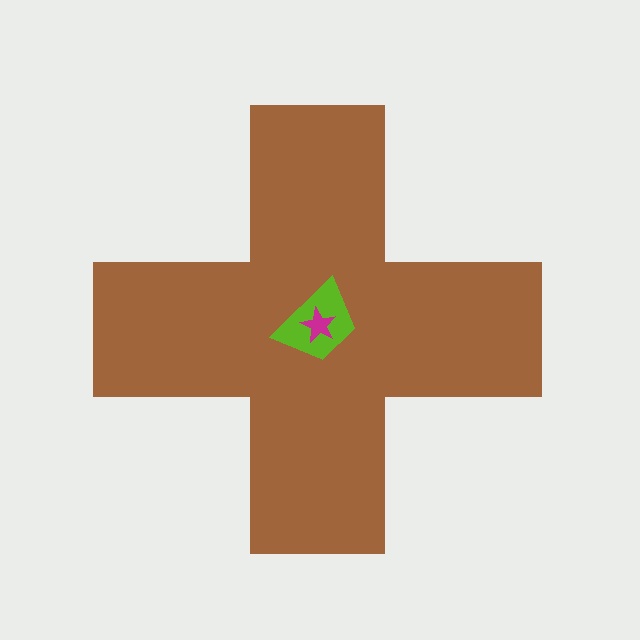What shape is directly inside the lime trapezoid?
The magenta star.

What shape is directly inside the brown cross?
The lime trapezoid.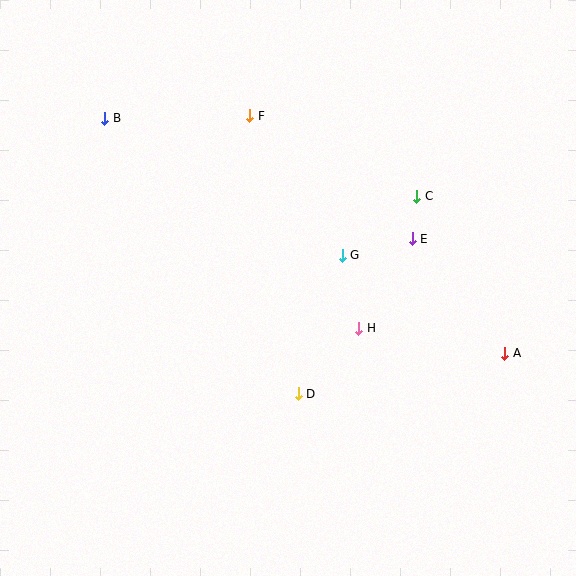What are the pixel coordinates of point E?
Point E is at (412, 239).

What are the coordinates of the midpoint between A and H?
The midpoint between A and H is at (432, 341).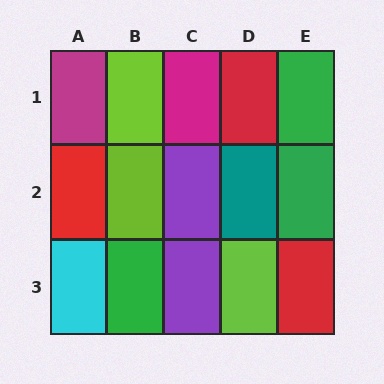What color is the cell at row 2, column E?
Green.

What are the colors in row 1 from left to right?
Magenta, lime, magenta, red, green.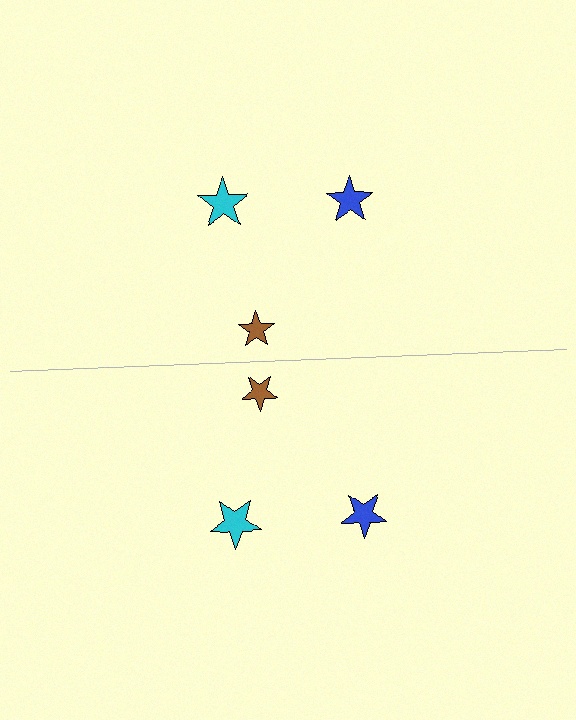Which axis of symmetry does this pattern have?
The pattern has a horizontal axis of symmetry running through the center of the image.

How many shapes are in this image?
There are 6 shapes in this image.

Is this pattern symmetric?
Yes, this pattern has bilateral (reflection) symmetry.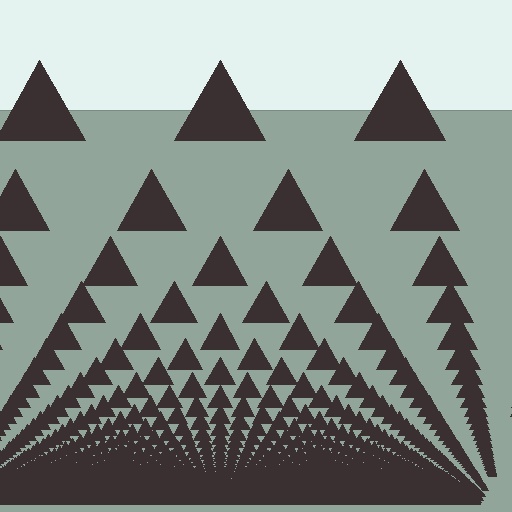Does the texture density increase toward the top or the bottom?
Density increases toward the bottom.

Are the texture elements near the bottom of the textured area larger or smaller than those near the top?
Smaller. The gradient is inverted — elements near the bottom are smaller and denser.